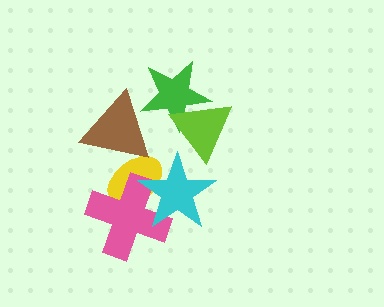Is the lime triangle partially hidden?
Yes, it is partially covered by another shape.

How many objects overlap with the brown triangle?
2 objects overlap with the brown triangle.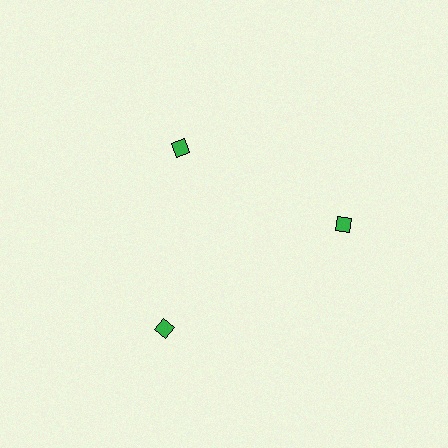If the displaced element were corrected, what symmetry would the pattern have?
It would have 3-fold rotational symmetry — the pattern would map onto itself every 120 degrees.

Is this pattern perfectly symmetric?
No. The 3 green diamonds are arranged in a ring, but one element near the 11 o'clock position is pulled inward toward the center, breaking the 3-fold rotational symmetry.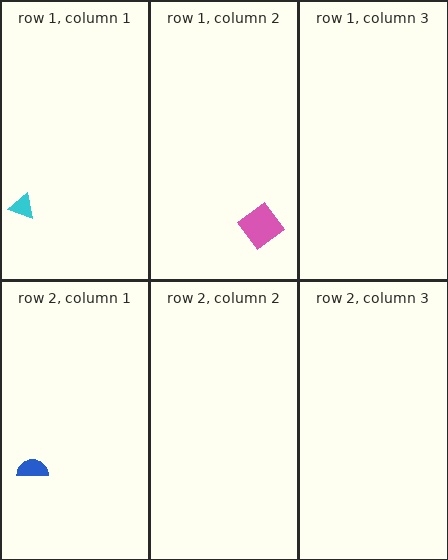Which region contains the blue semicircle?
The row 2, column 1 region.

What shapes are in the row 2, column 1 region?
The blue semicircle.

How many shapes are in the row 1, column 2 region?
1.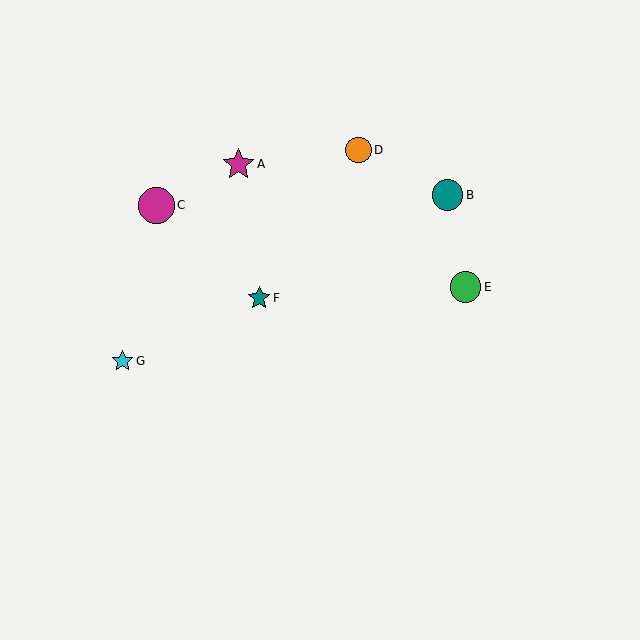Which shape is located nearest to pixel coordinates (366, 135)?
The orange circle (labeled D) at (358, 150) is nearest to that location.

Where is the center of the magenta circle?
The center of the magenta circle is at (156, 205).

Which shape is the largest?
The magenta circle (labeled C) is the largest.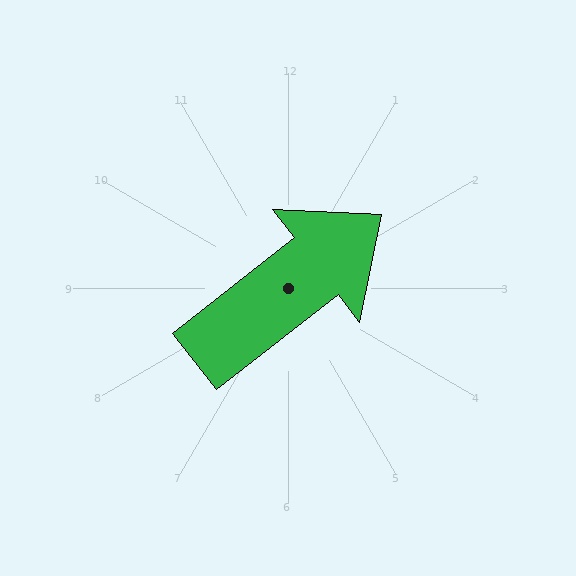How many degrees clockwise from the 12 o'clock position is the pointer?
Approximately 52 degrees.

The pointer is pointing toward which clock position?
Roughly 2 o'clock.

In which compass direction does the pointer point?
Northeast.